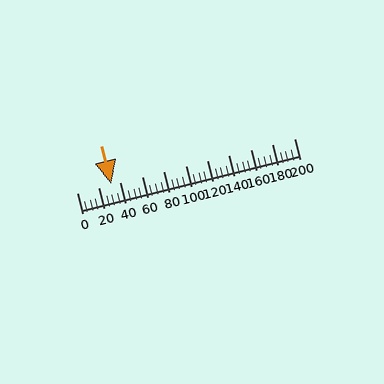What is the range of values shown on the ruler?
The ruler shows values from 0 to 200.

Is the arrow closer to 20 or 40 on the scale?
The arrow is closer to 40.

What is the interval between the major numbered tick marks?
The major tick marks are spaced 20 units apart.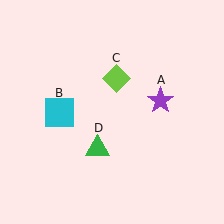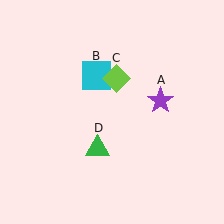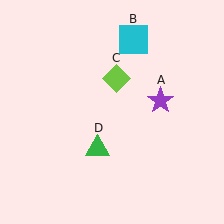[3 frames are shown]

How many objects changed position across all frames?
1 object changed position: cyan square (object B).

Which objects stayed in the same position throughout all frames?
Purple star (object A) and lime diamond (object C) and green triangle (object D) remained stationary.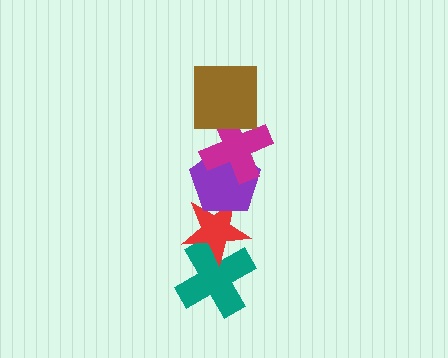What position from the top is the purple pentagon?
The purple pentagon is 3rd from the top.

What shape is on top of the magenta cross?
The brown square is on top of the magenta cross.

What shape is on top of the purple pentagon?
The magenta cross is on top of the purple pentagon.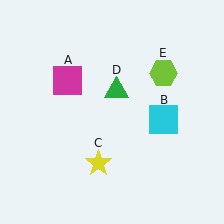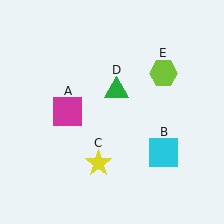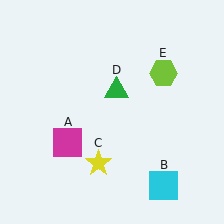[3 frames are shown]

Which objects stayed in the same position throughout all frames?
Yellow star (object C) and green triangle (object D) and lime hexagon (object E) remained stationary.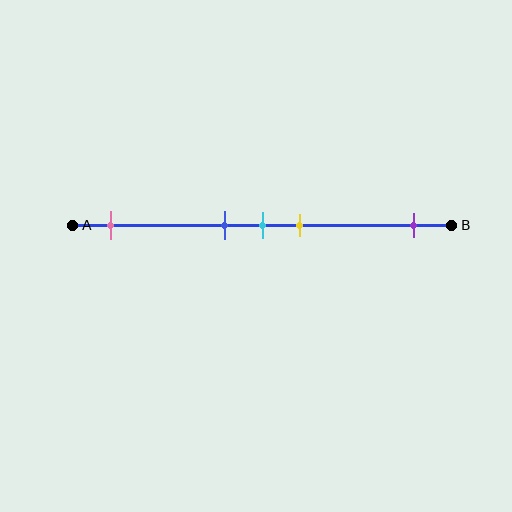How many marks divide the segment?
There are 5 marks dividing the segment.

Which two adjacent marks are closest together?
The blue and cyan marks are the closest adjacent pair.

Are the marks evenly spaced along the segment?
No, the marks are not evenly spaced.